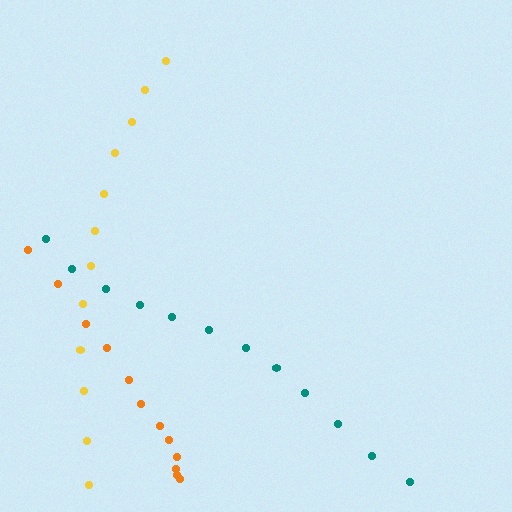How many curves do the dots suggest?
There are 3 distinct paths.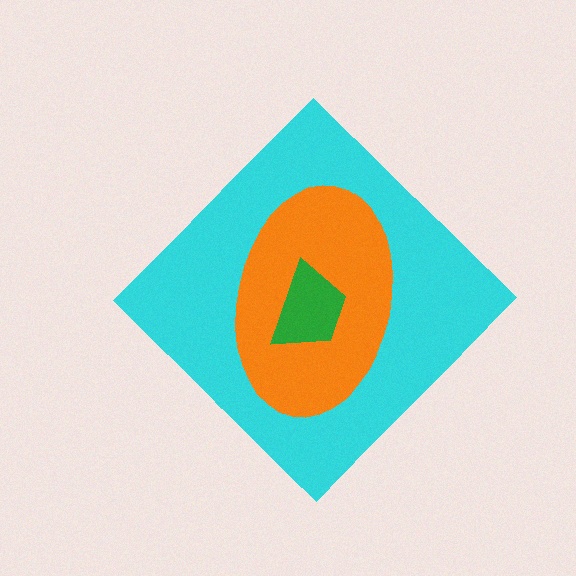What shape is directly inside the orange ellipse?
The green trapezoid.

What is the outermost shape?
The cyan diamond.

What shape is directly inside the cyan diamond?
The orange ellipse.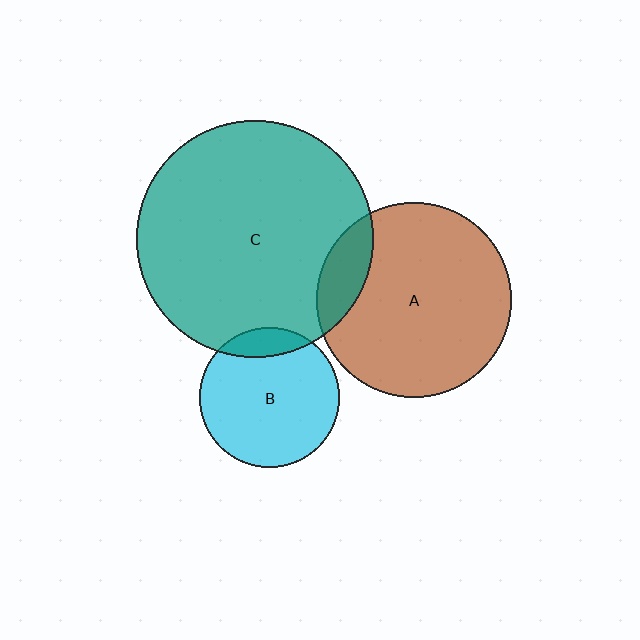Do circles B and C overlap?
Yes.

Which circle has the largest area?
Circle C (teal).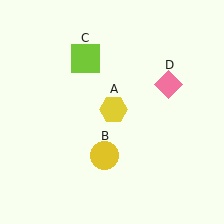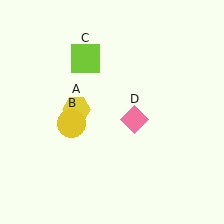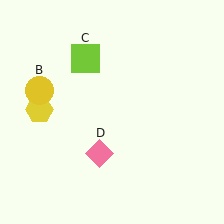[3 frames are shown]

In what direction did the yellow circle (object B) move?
The yellow circle (object B) moved up and to the left.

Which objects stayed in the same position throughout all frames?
Lime square (object C) remained stationary.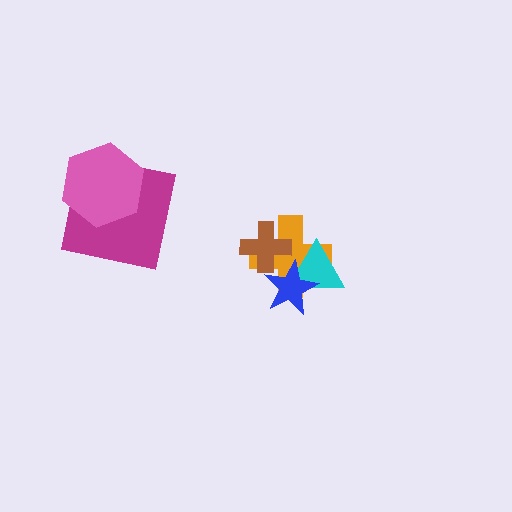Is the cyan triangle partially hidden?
Yes, it is partially covered by another shape.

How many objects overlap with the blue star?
3 objects overlap with the blue star.